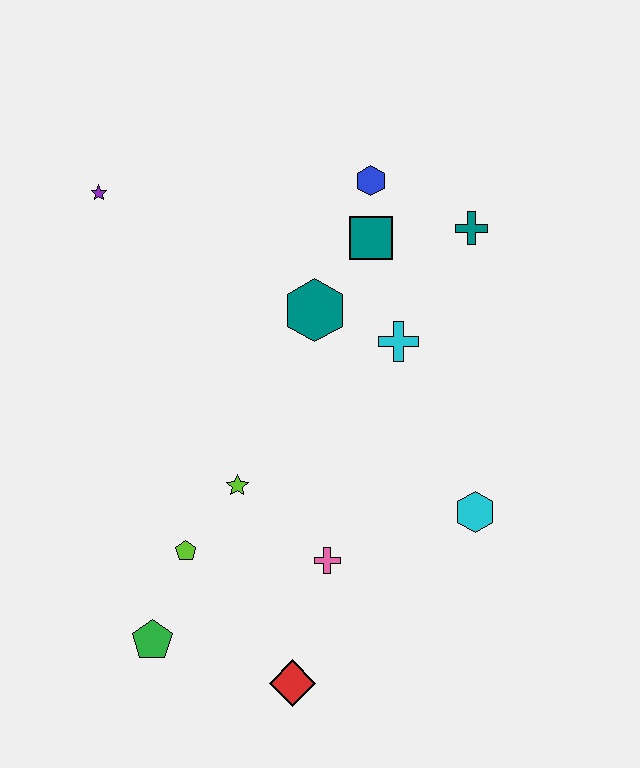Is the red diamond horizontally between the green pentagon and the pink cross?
Yes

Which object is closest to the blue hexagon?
The teal square is closest to the blue hexagon.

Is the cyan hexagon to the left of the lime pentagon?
No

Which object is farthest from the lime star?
The teal cross is farthest from the lime star.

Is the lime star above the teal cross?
No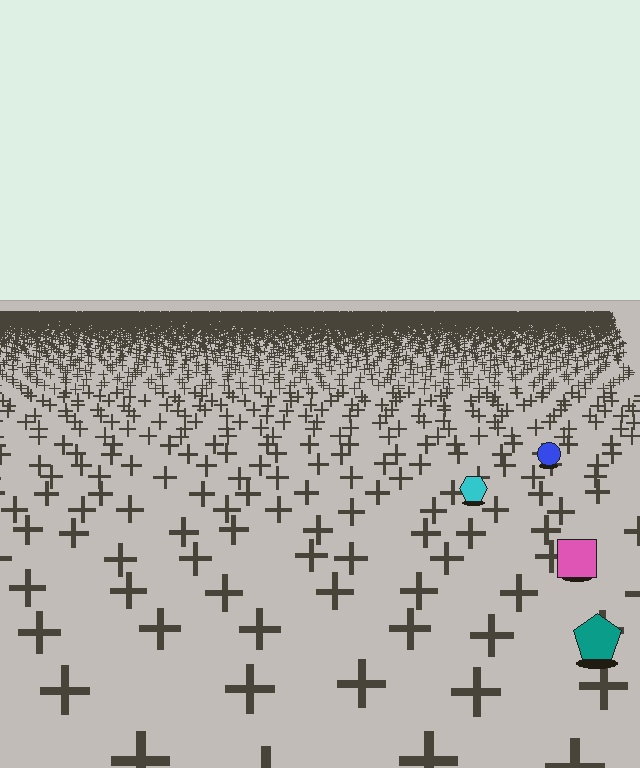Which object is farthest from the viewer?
The blue circle is farthest from the viewer. It appears smaller and the ground texture around it is denser.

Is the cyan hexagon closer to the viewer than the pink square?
No. The pink square is closer — you can tell from the texture gradient: the ground texture is coarser near it.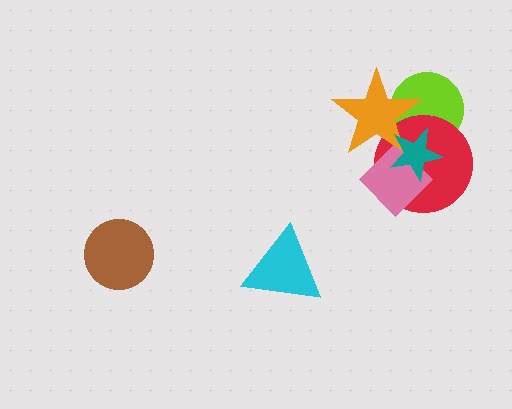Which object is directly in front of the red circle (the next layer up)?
The pink diamond is directly in front of the red circle.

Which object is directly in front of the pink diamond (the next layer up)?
The orange star is directly in front of the pink diamond.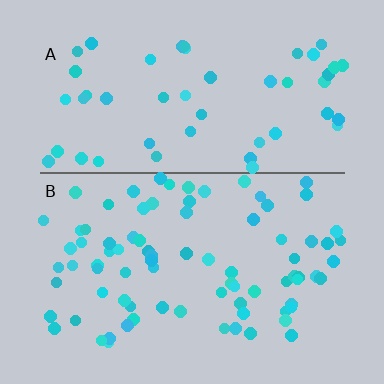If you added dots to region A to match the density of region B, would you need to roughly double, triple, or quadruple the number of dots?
Approximately double.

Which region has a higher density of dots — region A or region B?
B (the bottom).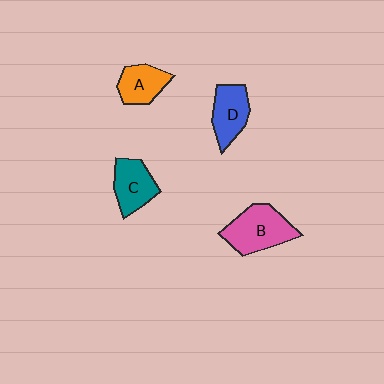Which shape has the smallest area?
Shape A (orange).